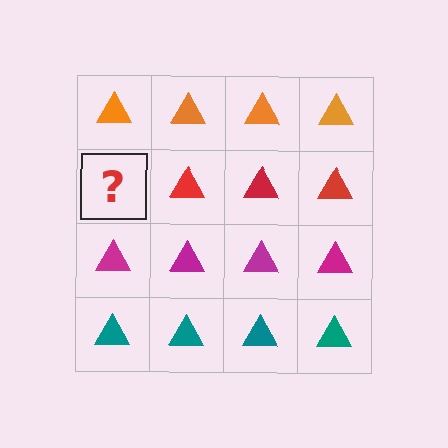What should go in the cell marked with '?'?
The missing cell should contain a red triangle.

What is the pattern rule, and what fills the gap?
The rule is that each row has a consistent color. The gap should be filled with a red triangle.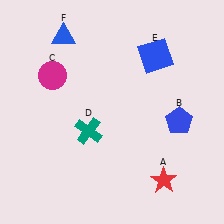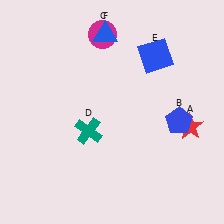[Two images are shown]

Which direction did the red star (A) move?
The red star (A) moved up.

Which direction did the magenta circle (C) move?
The magenta circle (C) moved right.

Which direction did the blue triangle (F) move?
The blue triangle (F) moved right.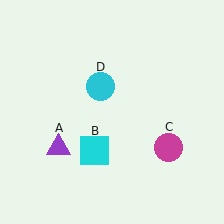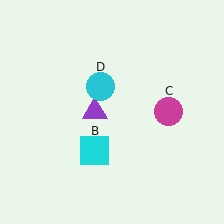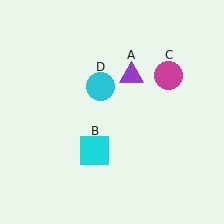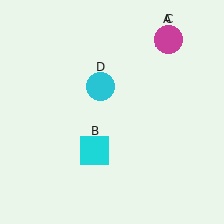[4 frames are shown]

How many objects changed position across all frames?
2 objects changed position: purple triangle (object A), magenta circle (object C).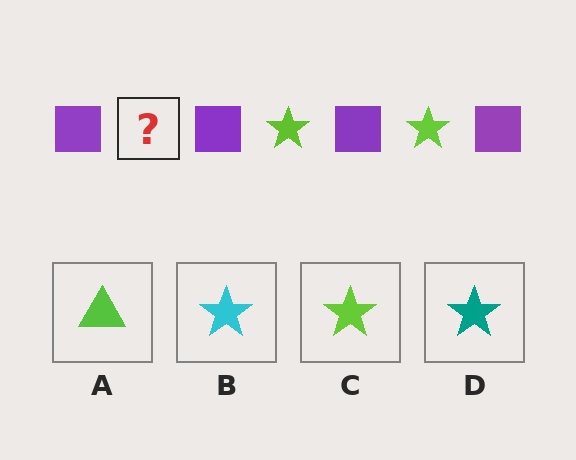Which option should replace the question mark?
Option C.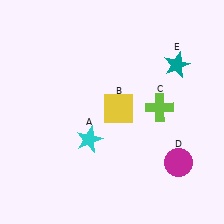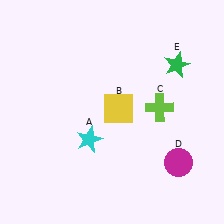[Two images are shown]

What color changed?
The star (E) changed from teal in Image 1 to green in Image 2.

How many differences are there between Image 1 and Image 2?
There is 1 difference between the two images.